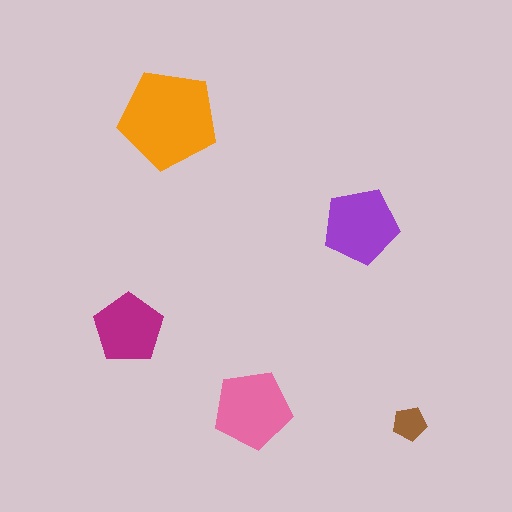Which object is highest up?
The orange pentagon is topmost.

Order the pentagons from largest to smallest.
the orange one, the pink one, the purple one, the magenta one, the brown one.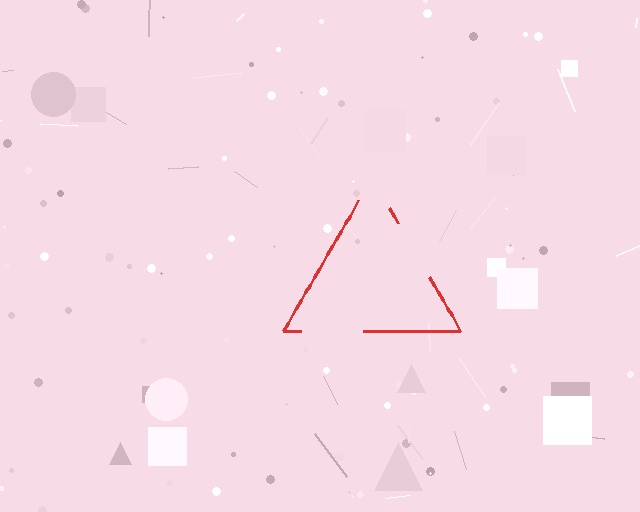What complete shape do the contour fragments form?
The contour fragments form a triangle.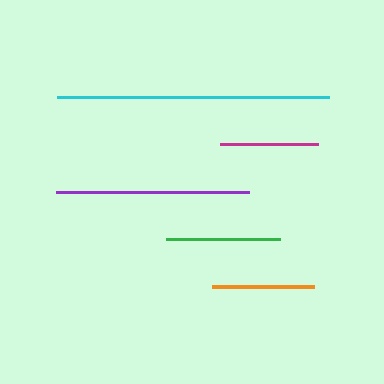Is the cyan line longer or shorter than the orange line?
The cyan line is longer than the orange line.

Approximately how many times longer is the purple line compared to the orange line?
The purple line is approximately 1.9 times the length of the orange line.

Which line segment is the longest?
The cyan line is the longest at approximately 272 pixels.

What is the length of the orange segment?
The orange segment is approximately 103 pixels long.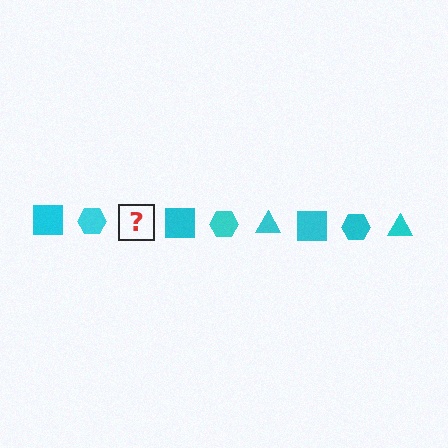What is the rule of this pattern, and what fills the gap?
The rule is that the pattern cycles through square, hexagon, triangle shapes in cyan. The gap should be filled with a cyan triangle.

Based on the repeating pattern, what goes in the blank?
The blank should be a cyan triangle.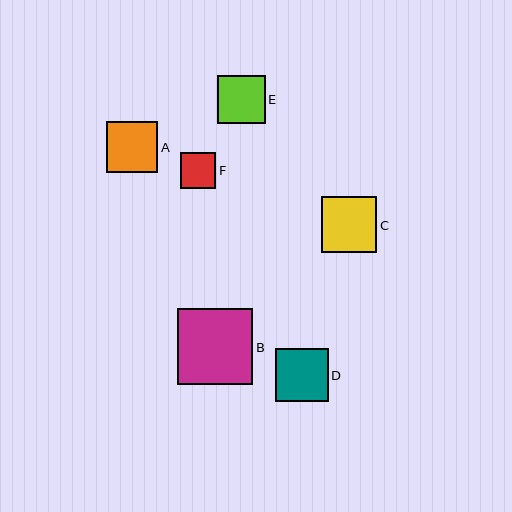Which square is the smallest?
Square F is the smallest with a size of approximately 35 pixels.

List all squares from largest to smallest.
From largest to smallest: B, C, D, A, E, F.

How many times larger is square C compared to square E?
Square C is approximately 1.2 times the size of square E.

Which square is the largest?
Square B is the largest with a size of approximately 75 pixels.